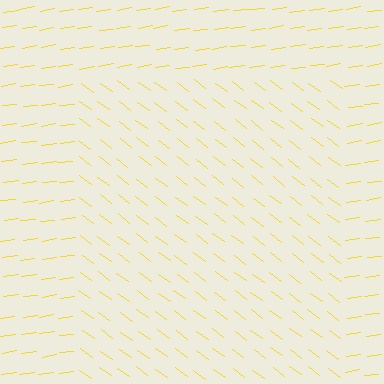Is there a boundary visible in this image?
Yes, there is a texture boundary formed by a change in line orientation.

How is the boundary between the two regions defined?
The boundary is defined purely by a change in line orientation (approximately 45 degrees difference). All lines are the same color and thickness.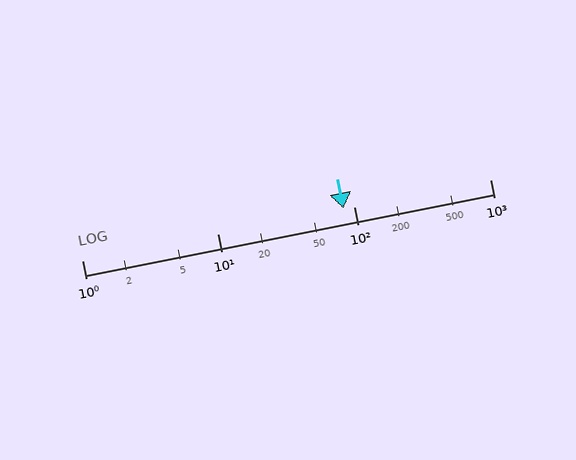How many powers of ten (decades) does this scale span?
The scale spans 3 decades, from 1 to 1000.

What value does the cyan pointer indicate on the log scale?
The pointer indicates approximately 84.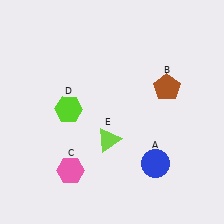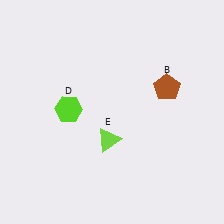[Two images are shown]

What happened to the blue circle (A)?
The blue circle (A) was removed in Image 2. It was in the bottom-right area of Image 1.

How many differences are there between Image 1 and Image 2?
There are 2 differences between the two images.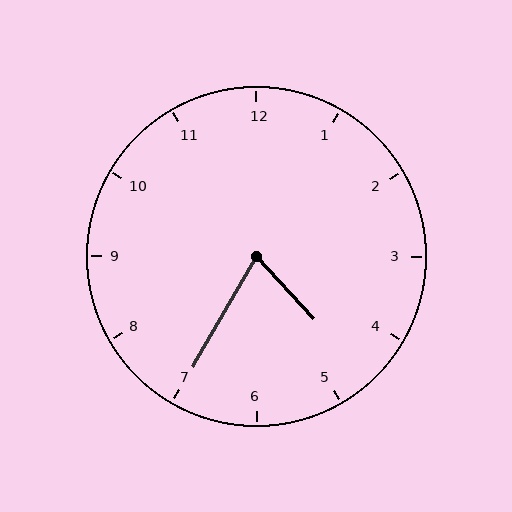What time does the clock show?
4:35.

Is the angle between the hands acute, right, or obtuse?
It is acute.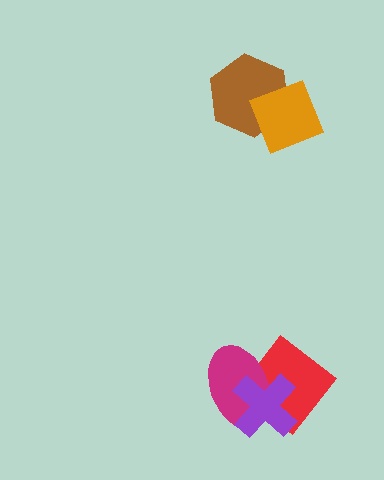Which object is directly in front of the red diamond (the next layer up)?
The magenta ellipse is directly in front of the red diamond.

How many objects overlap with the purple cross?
2 objects overlap with the purple cross.